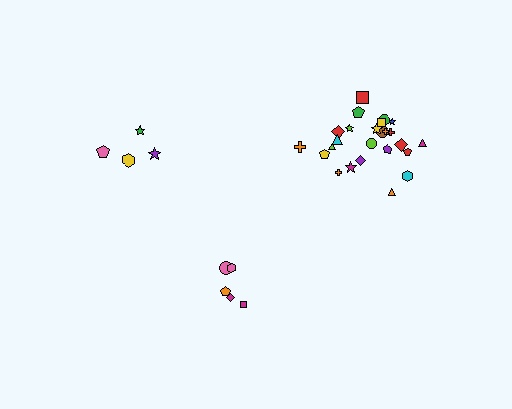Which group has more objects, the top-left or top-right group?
The top-right group.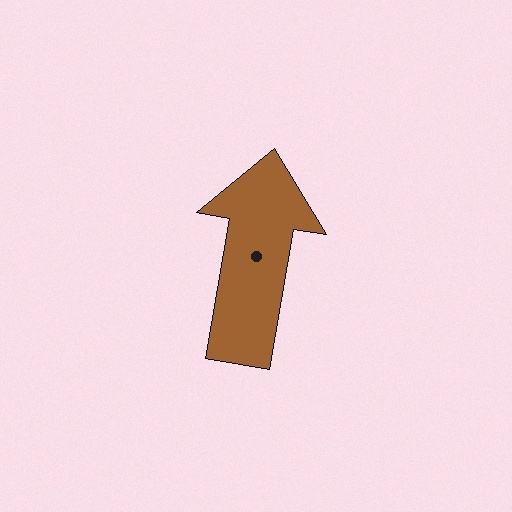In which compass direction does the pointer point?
North.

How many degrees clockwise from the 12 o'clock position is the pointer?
Approximately 10 degrees.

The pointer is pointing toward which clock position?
Roughly 12 o'clock.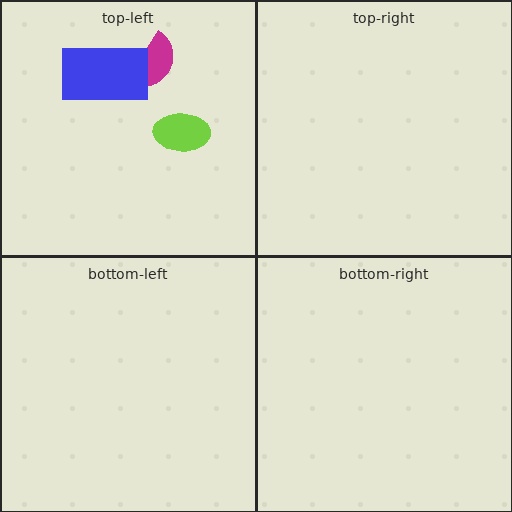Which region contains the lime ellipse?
The top-left region.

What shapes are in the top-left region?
The lime ellipse, the magenta semicircle, the blue rectangle.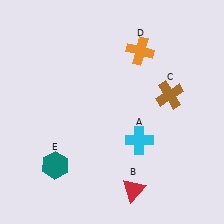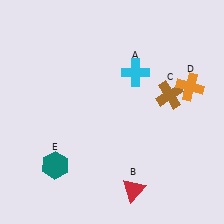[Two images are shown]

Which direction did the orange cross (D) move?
The orange cross (D) moved right.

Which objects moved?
The objects that moved are: the cyan cross (A), the orange cross (D).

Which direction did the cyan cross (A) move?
The cyan cross (A) moved up.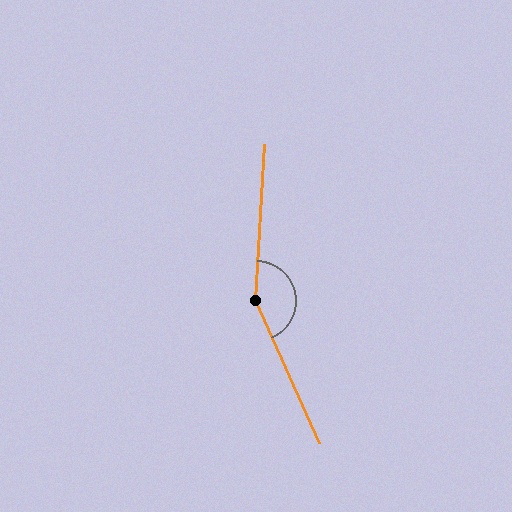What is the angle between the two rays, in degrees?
Approximately 153 degrees.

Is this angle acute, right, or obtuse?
It is obtuse.